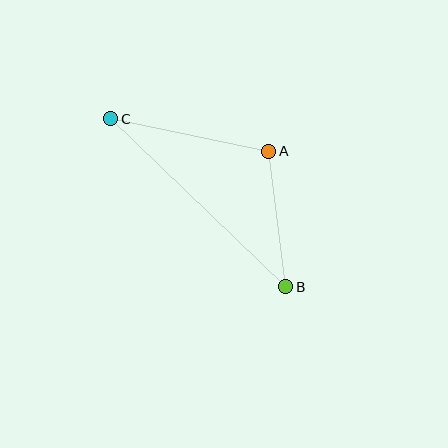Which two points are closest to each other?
Points A and B are closest to each other.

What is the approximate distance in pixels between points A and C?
The distance between A and C is approximately 161 pixels.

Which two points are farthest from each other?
Points B and C are farthest from each other.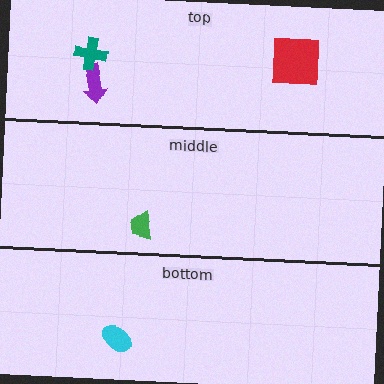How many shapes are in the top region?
3.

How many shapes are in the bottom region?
1.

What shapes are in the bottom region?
The cyan ellipse.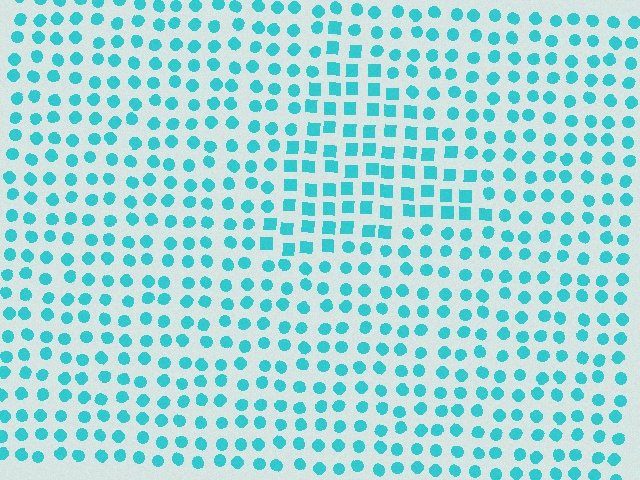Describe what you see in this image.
The image is filled with small cyan elements arranged in a uniform grid. A triangle-shaped region contains squares, while the surrounding area contains circles. The boundary is defined purely by the change in element shape.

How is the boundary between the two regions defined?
The boundary is defined by a change in element shape: squares inside vs. circles outside. All elements share the same color and spacing.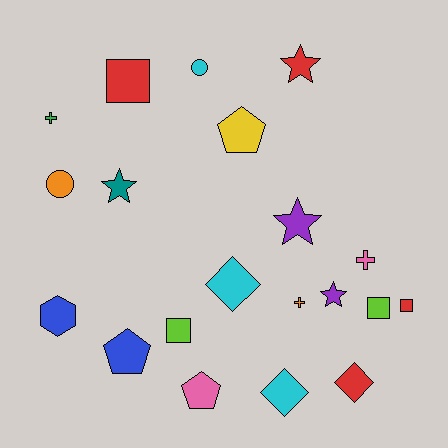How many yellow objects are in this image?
There is 1 yellow object.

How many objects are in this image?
There are 20 objects.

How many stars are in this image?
There are 4 stars.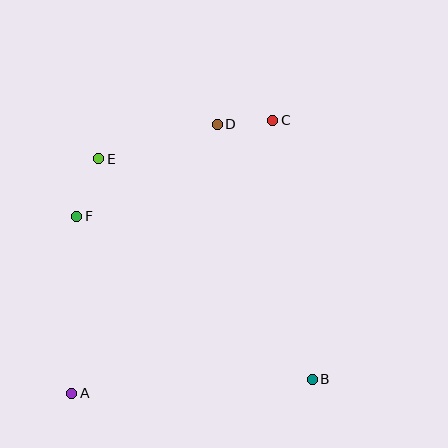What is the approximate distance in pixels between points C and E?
The distance between C and E is approximately 178 pixels.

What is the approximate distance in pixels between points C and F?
The distance between C and F is approximately 218 pixels.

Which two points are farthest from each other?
Points A and C are farthest from each other.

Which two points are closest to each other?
Points C and D are closest to each other.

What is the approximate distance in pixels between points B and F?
The distance between B and F is approximately 286 pixels.